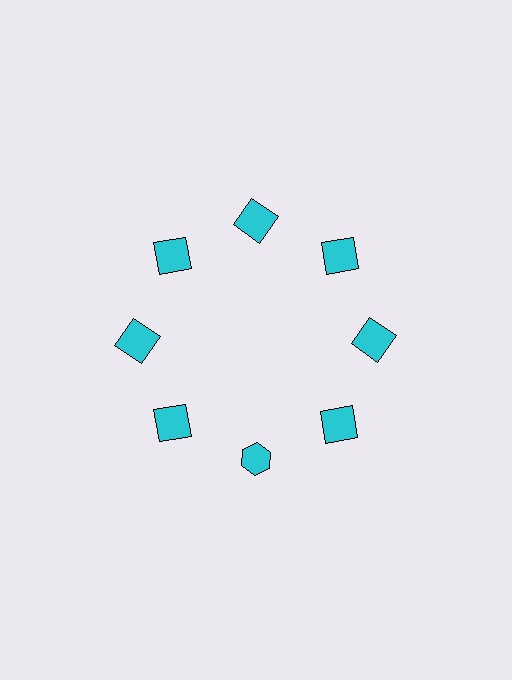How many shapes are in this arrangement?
There are 8 shapes arranged in a ring pattern.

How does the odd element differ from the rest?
It has a different shape: hexagon instead of square.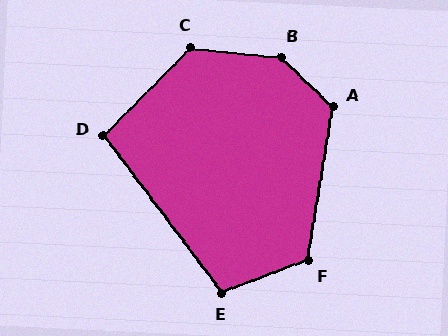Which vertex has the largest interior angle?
B, at approximately 142 degrees.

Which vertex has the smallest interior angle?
D, at approximately 98 degrees.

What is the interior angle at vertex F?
Approximately 120 degrees (obtuse).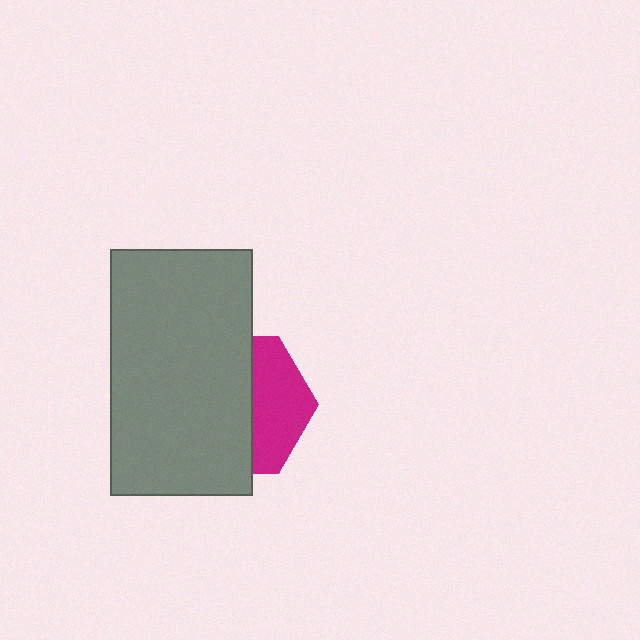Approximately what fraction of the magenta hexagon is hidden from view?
Roughly 62% of the magenta hexagon is hidden behind the gray rectangle.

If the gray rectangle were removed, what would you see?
You would see the complete magenta hexagon.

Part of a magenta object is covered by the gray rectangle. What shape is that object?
It is a hexagon.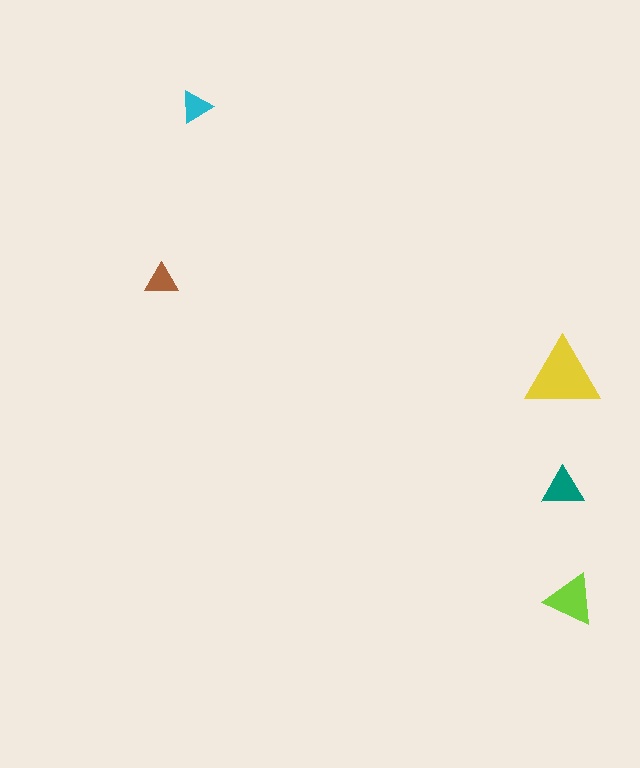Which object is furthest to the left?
The brown triangle is leftmost.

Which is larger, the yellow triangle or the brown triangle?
The yellow one.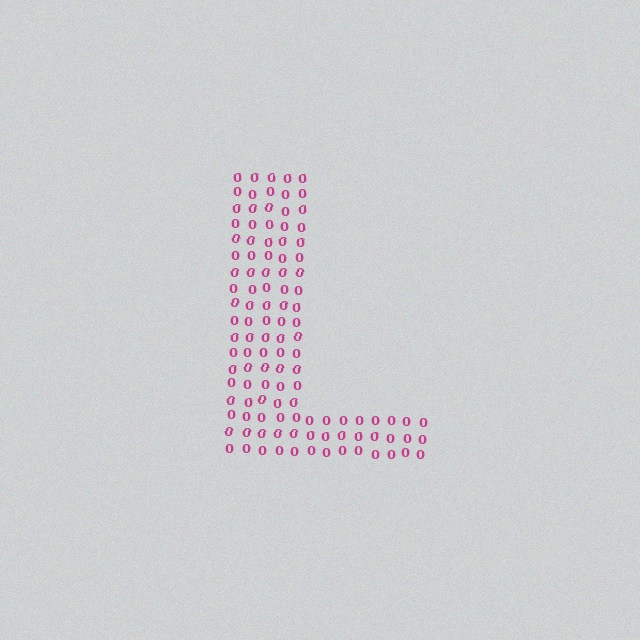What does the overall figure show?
The overall figure shows the letter L.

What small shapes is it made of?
It is made of small digit 0's.